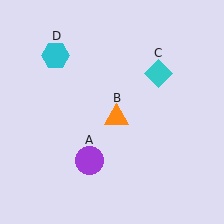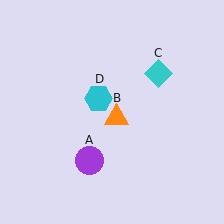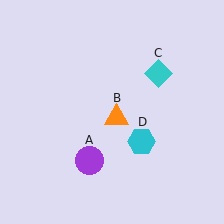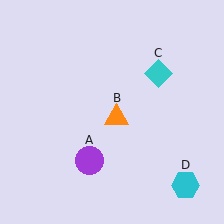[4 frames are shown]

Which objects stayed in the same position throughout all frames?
Purple circle (object A) and orange triangle (object B) and cyan diamond (object C) remained stationary.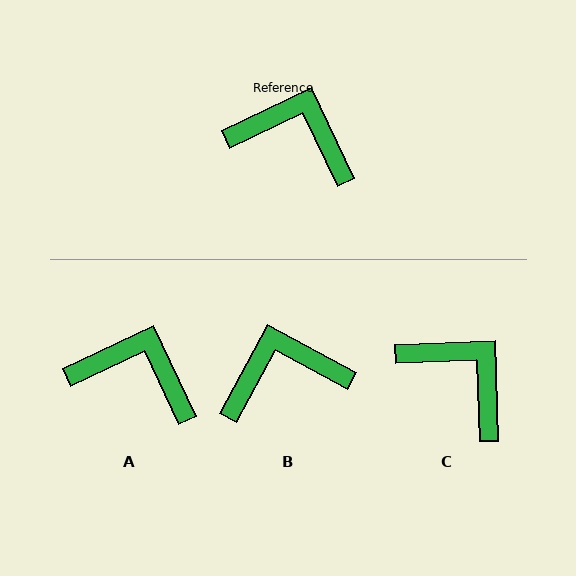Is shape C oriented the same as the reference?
No, it is off by about 23 degrees.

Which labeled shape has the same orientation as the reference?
A.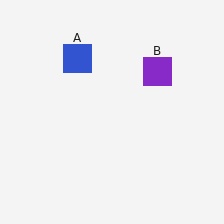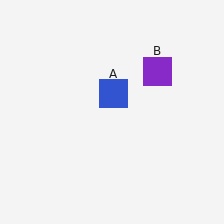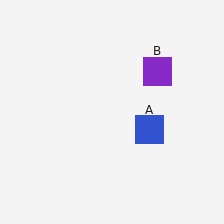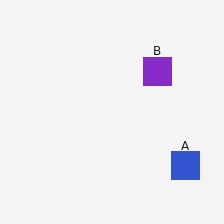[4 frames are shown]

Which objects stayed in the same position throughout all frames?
Purple square (object B) remained stationary.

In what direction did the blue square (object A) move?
The blue square (object A) moved down and to the right.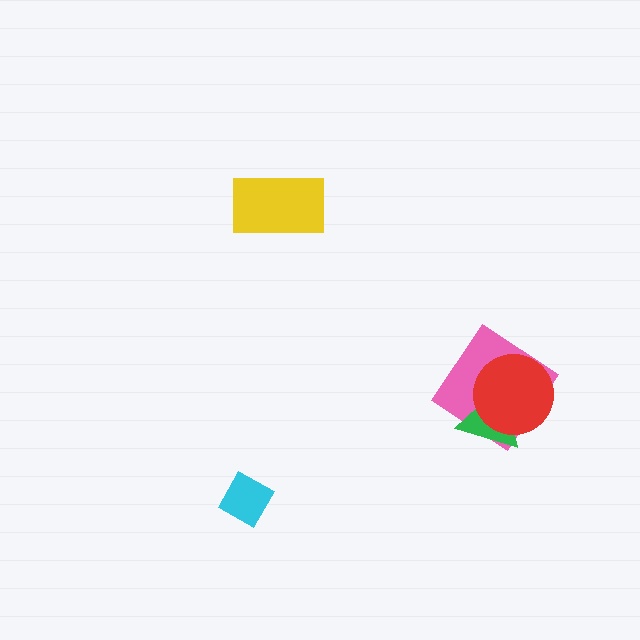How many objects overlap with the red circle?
2 objects overlap with the red circle.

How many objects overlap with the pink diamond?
2 objects overlap with the pink diamond.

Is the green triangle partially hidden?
Yes, it is partially covered by another shape.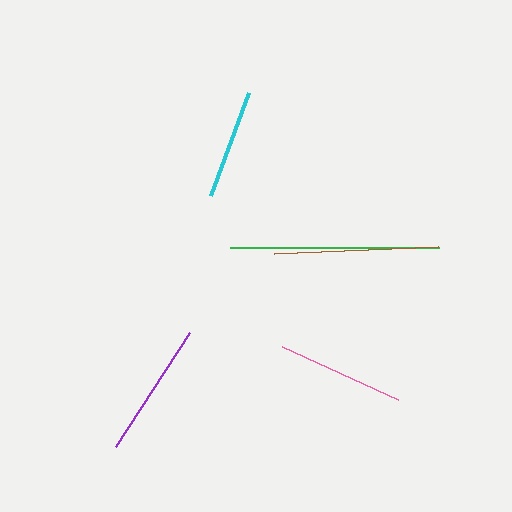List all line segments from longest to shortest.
From longest to shortest: green, brown, purple, pink, cyan.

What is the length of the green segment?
The green segment is approximately 210 pixels long.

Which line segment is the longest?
The green line is the longest at approximately 210 pixels.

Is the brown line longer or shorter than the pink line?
The brown line is longer than the pink line.